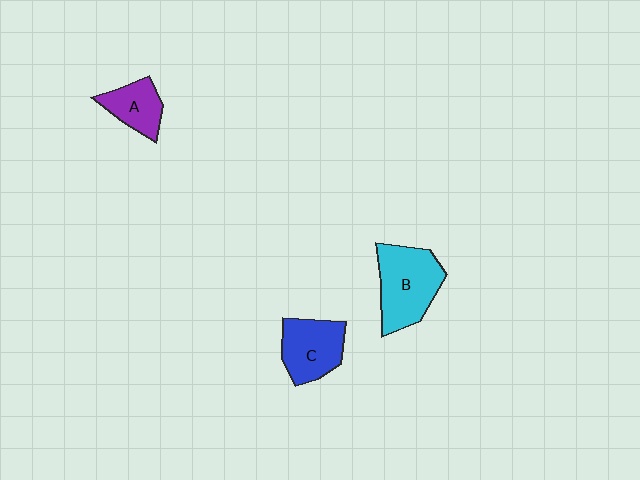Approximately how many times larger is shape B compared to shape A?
Approximately 1.8 times.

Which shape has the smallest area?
Shape A (purple).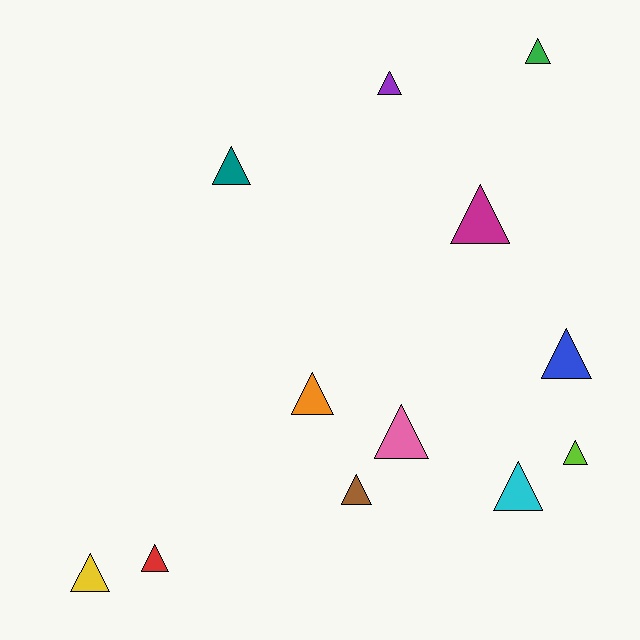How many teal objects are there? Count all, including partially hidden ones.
There is 1 teal object.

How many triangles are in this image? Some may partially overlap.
There are 12 triangles.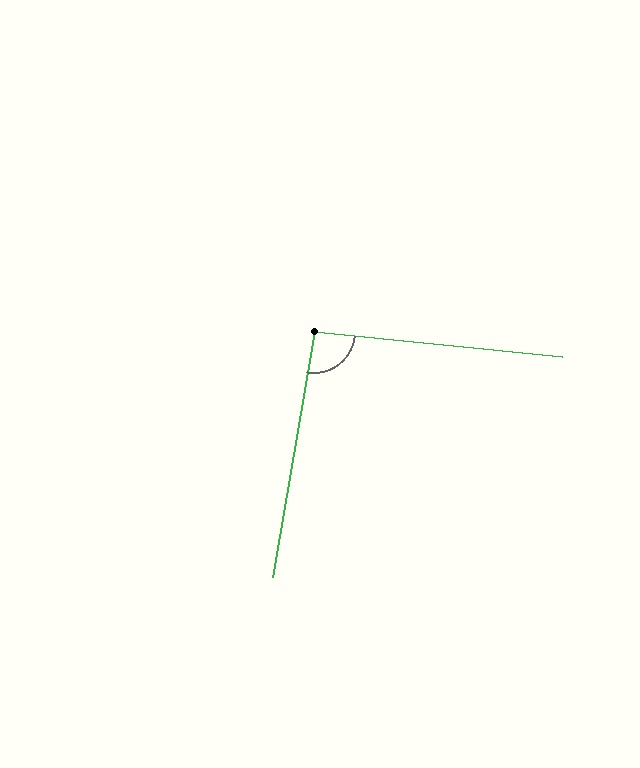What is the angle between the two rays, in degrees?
Approximately 94 degrees.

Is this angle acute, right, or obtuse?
It is approximately a right angle.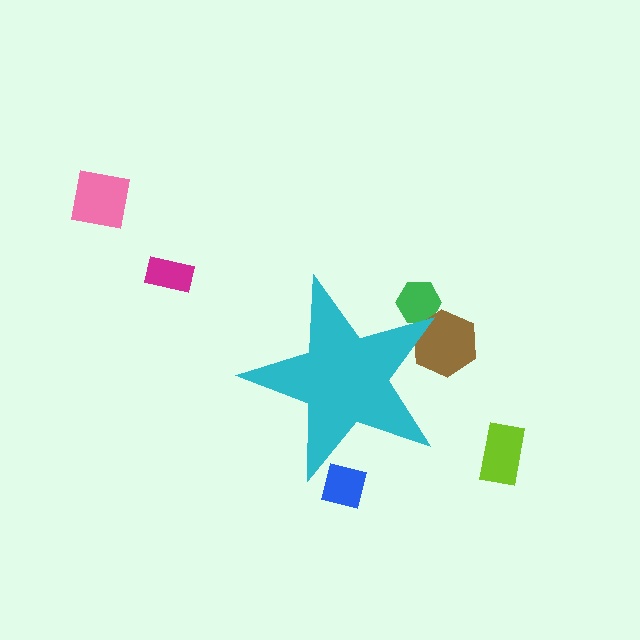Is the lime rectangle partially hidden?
No, the lime rectangle is fully visible.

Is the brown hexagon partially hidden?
Yes, the brown hexagon is partially hidden behind the cyan star.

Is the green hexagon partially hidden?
Yes, the green hexagon is partially hidden behind the cyan star.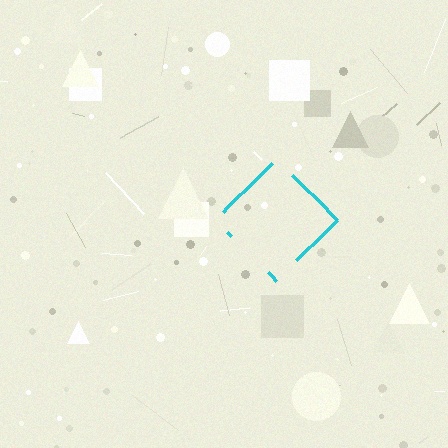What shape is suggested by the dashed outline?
The dashed outline suggests a diamond.